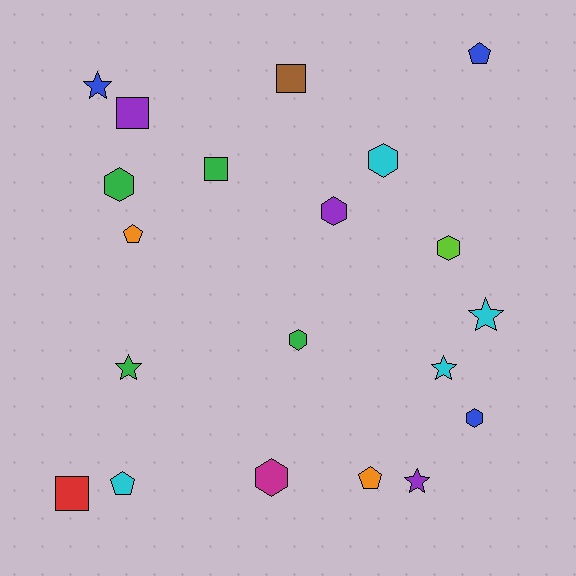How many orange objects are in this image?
There are 2 orange objects.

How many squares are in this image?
There are 4 squares.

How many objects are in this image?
There are 20 objects.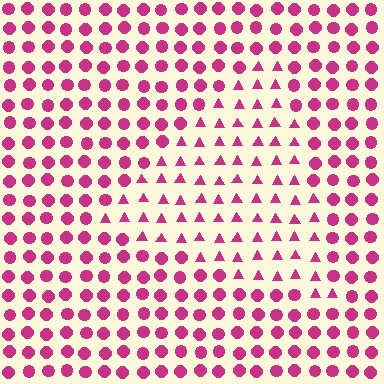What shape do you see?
I see a triangle.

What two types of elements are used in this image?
The image uses triangles inside the triangle region and circles outside it.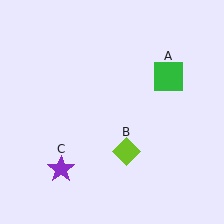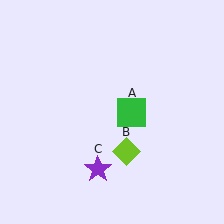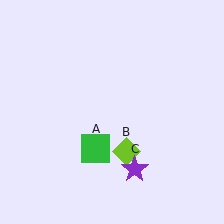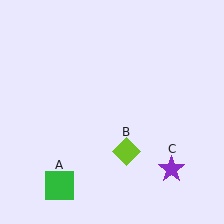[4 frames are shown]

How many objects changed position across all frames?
2 objects changed position: green square (object A), purple star (object C).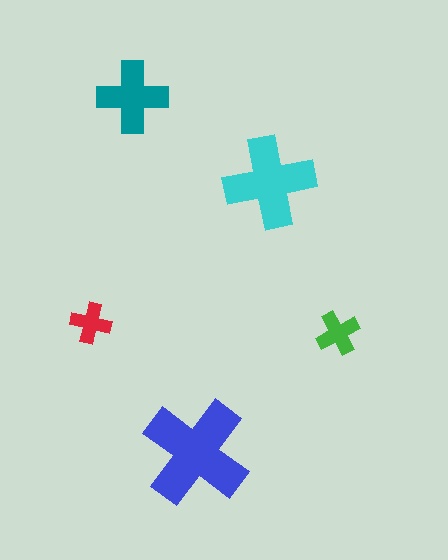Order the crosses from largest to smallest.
the blue one, the cyan one, the teal one, the green one, the red one.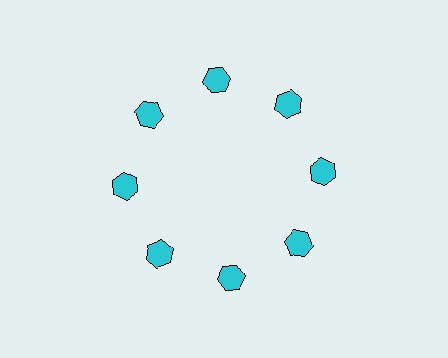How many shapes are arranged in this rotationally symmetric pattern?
There are 8 shapes, arranged in 8 groups of 1.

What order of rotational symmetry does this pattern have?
This pattern has 8-fold rotational symmetry.